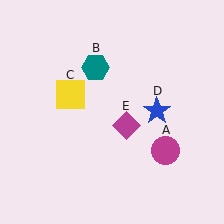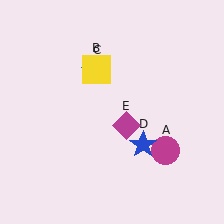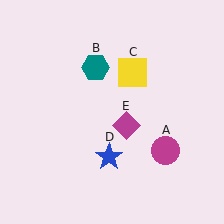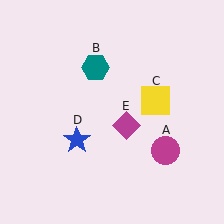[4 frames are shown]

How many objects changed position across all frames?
2 objects changed position: yellow square (object C), blue star (object D).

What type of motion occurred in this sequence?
The yellow square (object C), blue star (object D) rotated clockwise around the center of the scene.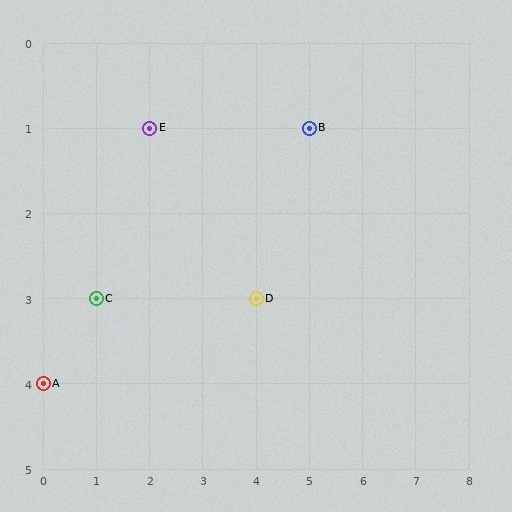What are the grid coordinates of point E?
Point E is at grid coordinates (2, 1).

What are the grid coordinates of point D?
Point D is at grid coordinates (4, 3).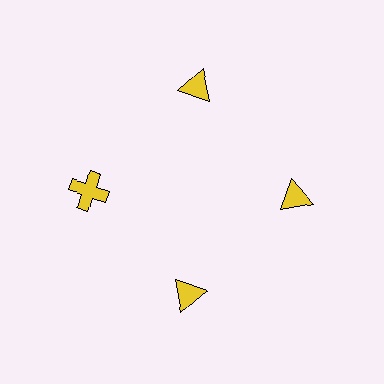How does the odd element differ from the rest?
It has a different shape: cross instead of triangle.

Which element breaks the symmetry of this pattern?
The yellow cross at roughly the 9 o'clock position breaks the symmetry. All other shapes are yellow triangles.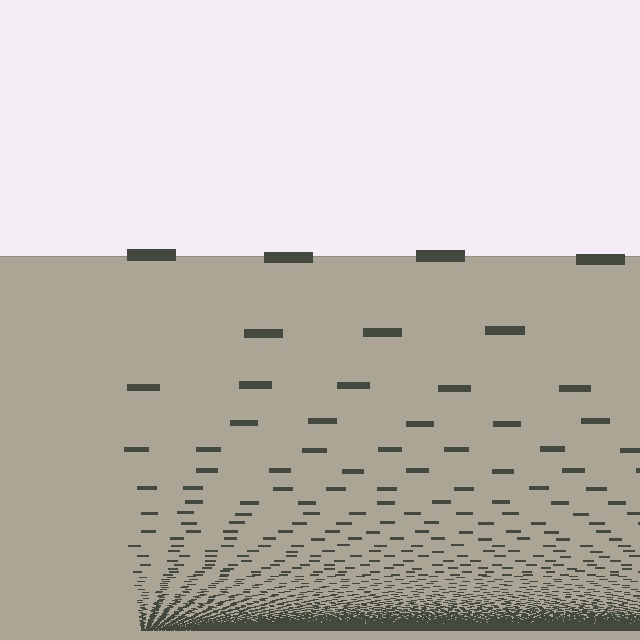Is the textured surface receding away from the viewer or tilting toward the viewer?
The surface appears to tilt toward the viewer. Texture elements get larger and sparser toward the top.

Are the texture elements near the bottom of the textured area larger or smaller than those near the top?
Smaller. The gradient is inverted — elements near the bottom are smaller and denser.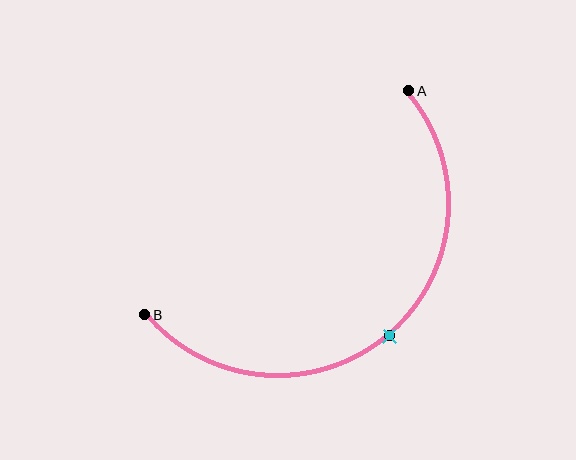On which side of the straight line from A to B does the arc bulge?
The arc bulges below and to the right of the straight line connecting A and B.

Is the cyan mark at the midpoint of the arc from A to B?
Yes. The cyan mark lies on the arc at equal arc-length from both A and B — it is the arc midpoint.